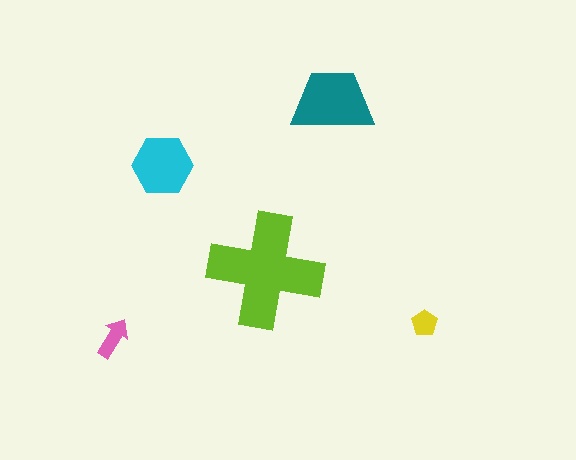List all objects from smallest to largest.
The yellow pentagon, the pink arrow, the cyan hexagon, the teal trapezoid, the lime cross.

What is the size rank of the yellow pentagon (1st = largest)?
5th.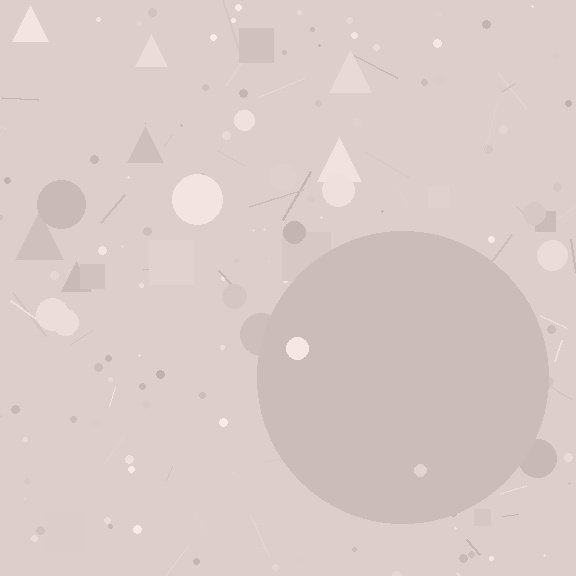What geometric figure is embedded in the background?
A circle is embedded in the background.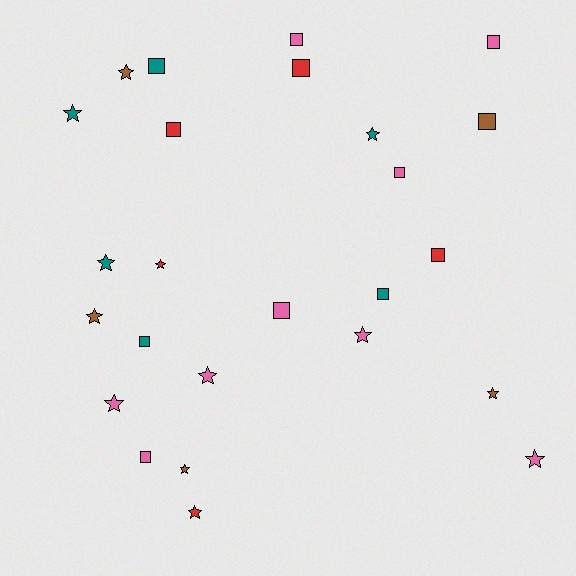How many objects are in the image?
There are 25 objects.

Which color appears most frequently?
Pink, with 9 objects.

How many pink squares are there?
There are 5 pink squares.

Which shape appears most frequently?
Star, with 13 objects.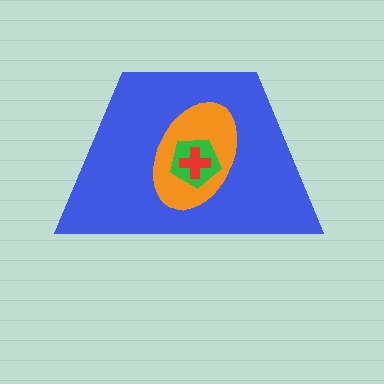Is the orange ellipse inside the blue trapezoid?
Yes.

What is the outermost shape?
The blue trapezoid.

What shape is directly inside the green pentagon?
The red cross.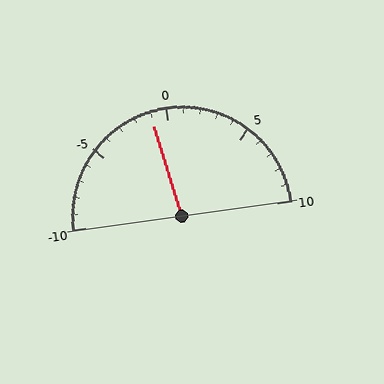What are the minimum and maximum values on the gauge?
The gauge ranges from -10 to 10.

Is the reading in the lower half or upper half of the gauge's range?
The reading is in the lower half of the range (-10 to 10).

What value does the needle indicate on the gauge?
The needle indicates approximately -1.